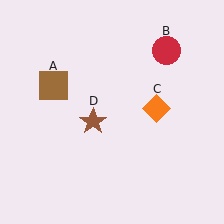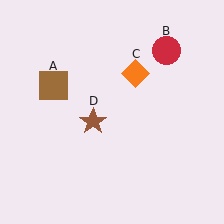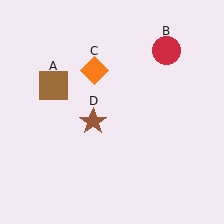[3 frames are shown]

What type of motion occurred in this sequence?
The orange diamond (object C) rotated counterclockwise around the center of the scene.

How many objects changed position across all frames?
1 object changed position: orange diamond (object C).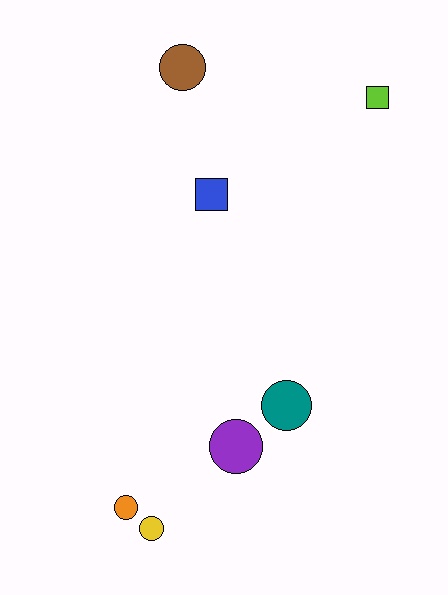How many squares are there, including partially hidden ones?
There are 2 squares.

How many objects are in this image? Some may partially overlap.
There are 7 objects.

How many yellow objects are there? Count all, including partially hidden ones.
There is 1 yellow object.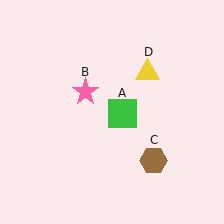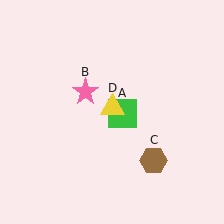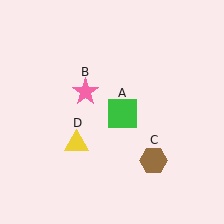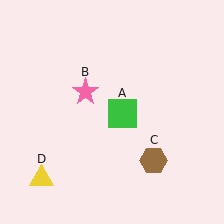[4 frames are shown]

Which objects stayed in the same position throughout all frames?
Green square (object A) and pink star (object B) and brown hexagon (object C) remained stationary.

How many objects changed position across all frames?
1 object changed position: yellow triangle (object D).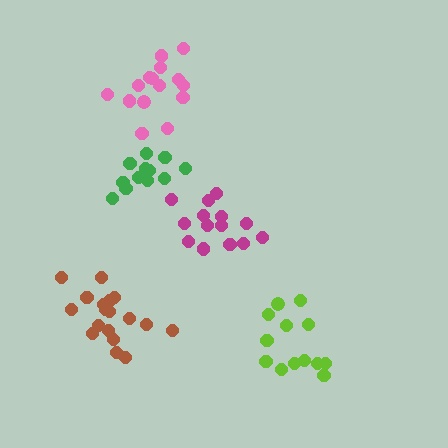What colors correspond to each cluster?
The clusters are colored: green, magenta, pink, lime, brown.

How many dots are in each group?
Group 1: 12 dots, Group 2: 14 dots, Group 3: 15 dots, Group 4: 13 dots, Group 5: 18 dots (72 total).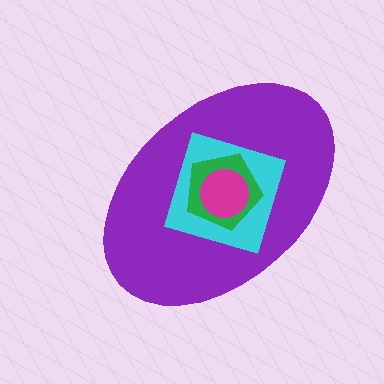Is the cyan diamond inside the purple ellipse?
Yes.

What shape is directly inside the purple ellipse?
The cyan diamond.